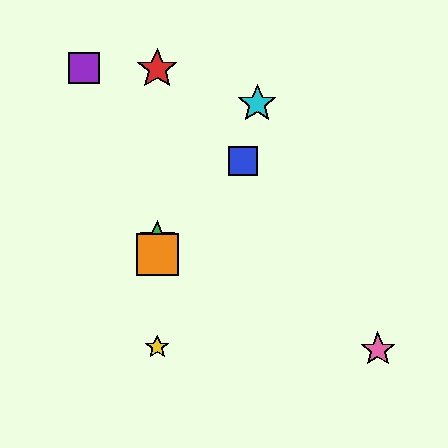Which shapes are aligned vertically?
The red star, the green star, the yellow star, the orange square are aligned vertically.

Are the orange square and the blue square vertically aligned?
No, the orange square is at x≈157 and the blue square is at x≈243.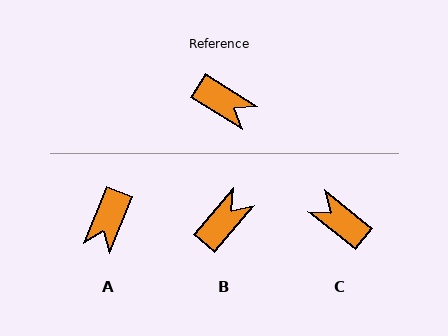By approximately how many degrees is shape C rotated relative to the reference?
Approximately 173 degrees counter-clockwise.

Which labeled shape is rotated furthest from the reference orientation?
C, about 173 degrees away.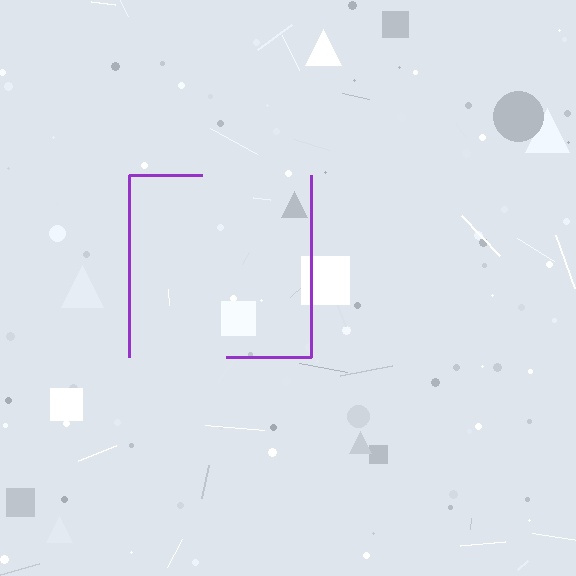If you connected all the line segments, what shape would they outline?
They would outline a square.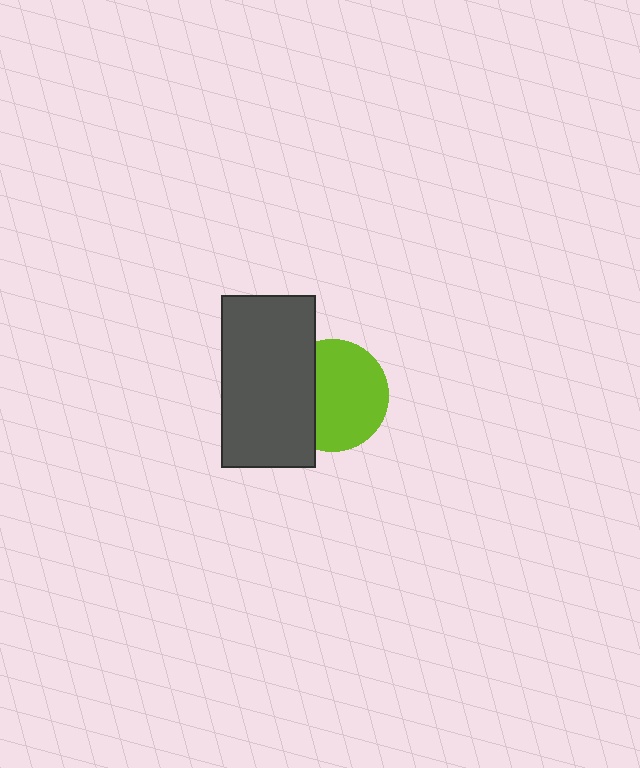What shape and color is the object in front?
The object in front is a dark gray rectangle.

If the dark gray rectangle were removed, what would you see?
You would see the complete lime circle.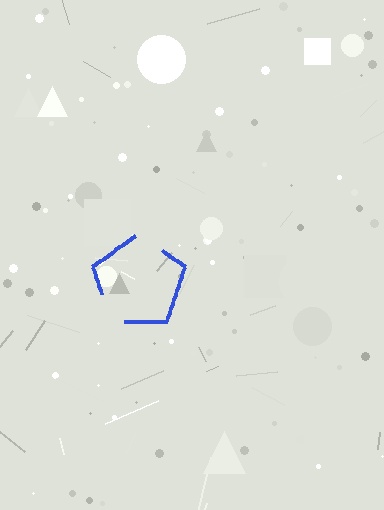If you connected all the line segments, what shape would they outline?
They would outline a pentagon.